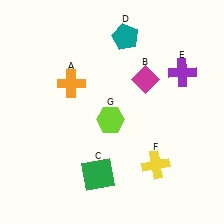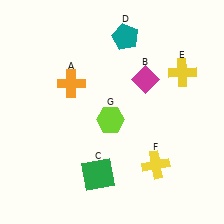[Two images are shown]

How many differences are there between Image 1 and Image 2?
There is 1 difference between the two images.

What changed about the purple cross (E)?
In Image 1, E is purple. In Image 2, it changed to yellow.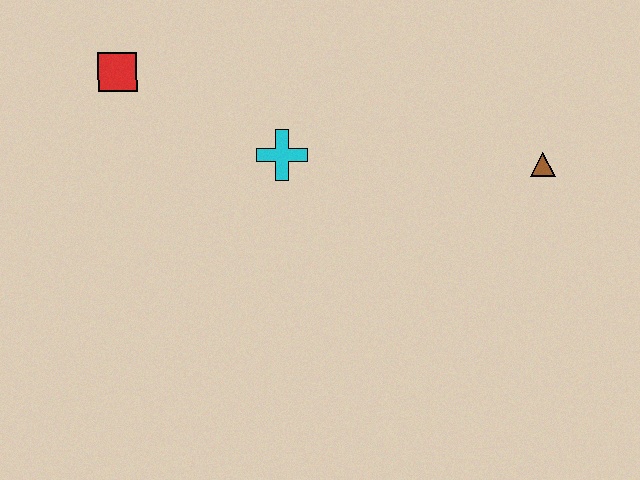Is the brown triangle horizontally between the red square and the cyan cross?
No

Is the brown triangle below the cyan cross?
Yes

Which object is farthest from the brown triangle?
The red square is farthest from the brown triangle.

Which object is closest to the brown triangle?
The cyan cross is closest to the brown triangle.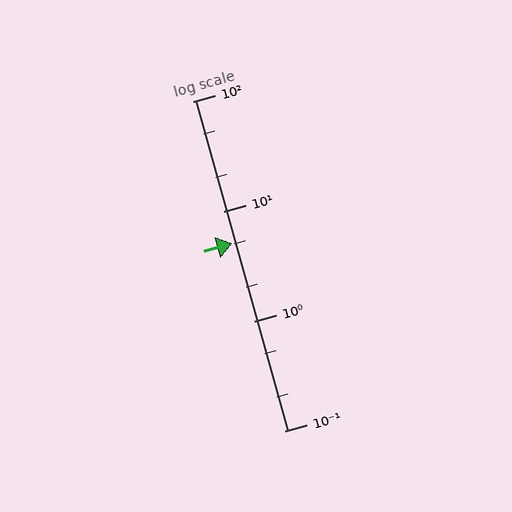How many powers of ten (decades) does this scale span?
The scale spans 3 decades, from 0.1 to 100.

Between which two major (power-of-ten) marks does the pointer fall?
The pointer is between 1 and 10.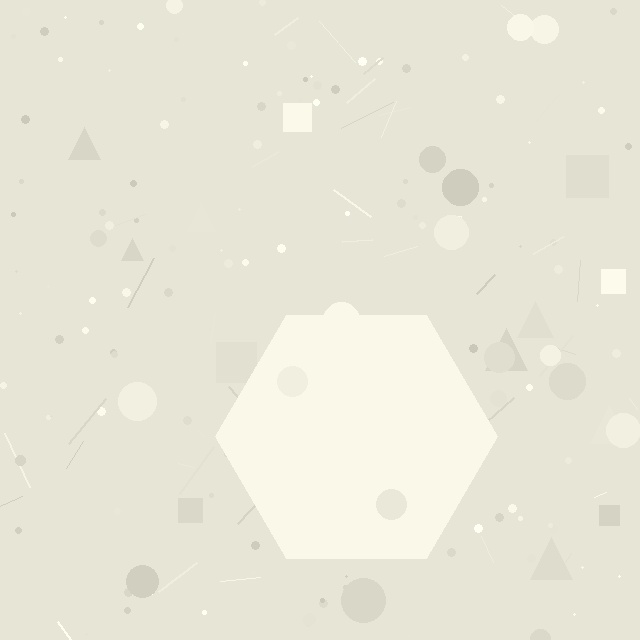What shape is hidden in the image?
A hexagon is hidden in the image.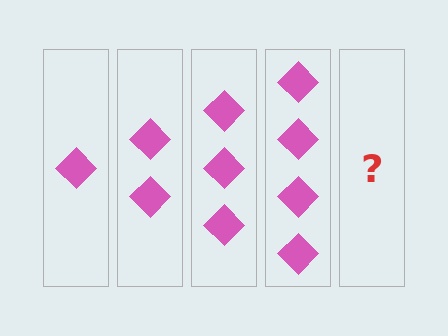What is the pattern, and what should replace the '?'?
The pattern is that each step adds one more diamond. The '?' should be 5 diamonds.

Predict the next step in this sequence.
The next step is 5 diamonds.